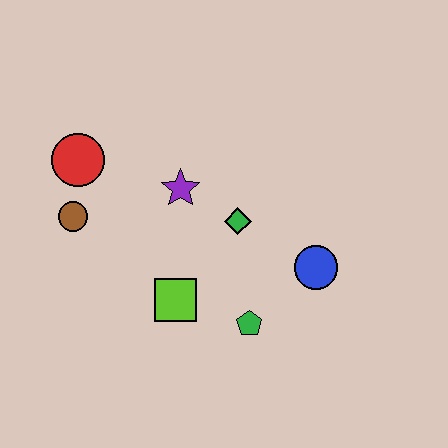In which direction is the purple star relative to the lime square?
The purple star is above the lime square.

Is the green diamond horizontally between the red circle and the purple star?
No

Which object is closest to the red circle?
The brown circle is closest to the red circle.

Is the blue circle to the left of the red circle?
No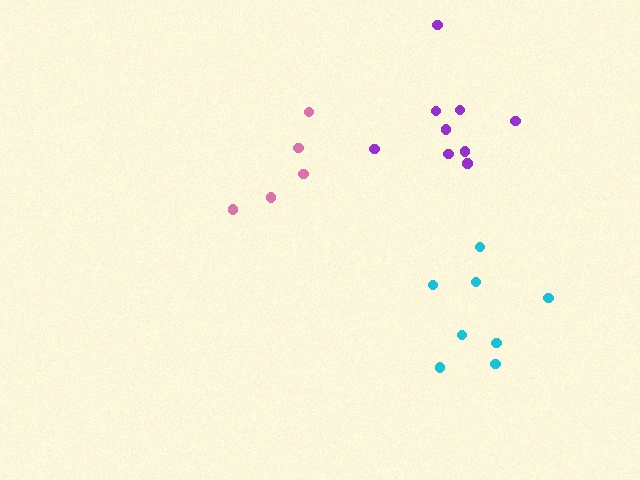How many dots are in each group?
Group 1: 5 dots, Group 2: 8 dots, Group 3: 9 dots (22 total).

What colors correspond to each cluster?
The clusters are colored: pink, cyan, purple.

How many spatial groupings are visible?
There are 3 spatial groupings.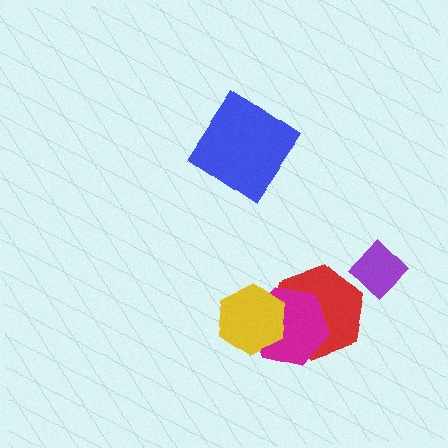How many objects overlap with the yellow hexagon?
2 objects overlap with the yellow hexagon.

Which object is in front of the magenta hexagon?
The yellow hexagon is in front of the magenta hexagon.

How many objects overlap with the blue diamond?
0 objects overlap with the blue diamond.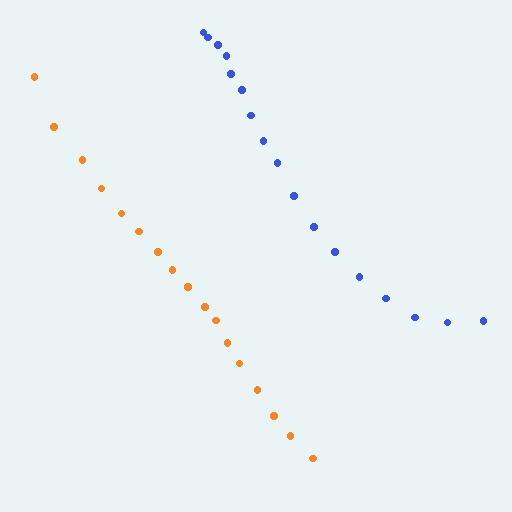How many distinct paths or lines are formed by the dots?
There are 2 distinct paths.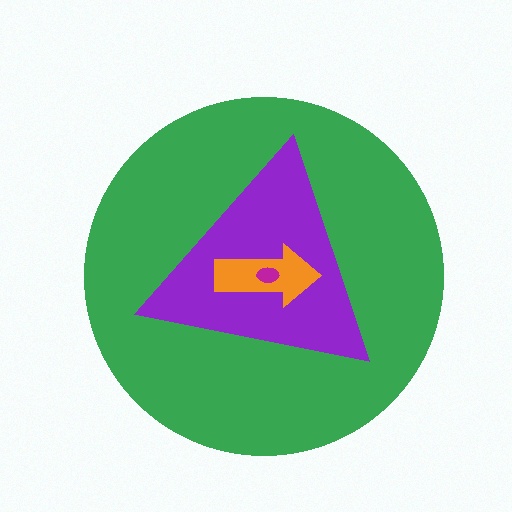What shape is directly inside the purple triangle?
The orange arrow.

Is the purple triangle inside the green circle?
Yes.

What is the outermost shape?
The green circle.